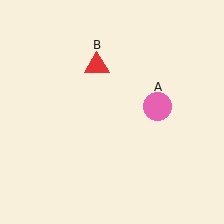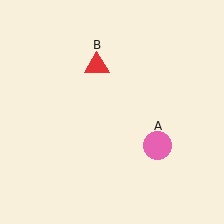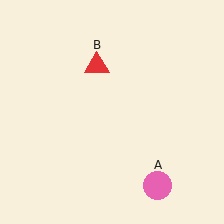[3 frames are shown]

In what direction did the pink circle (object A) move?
The pink circle (object A) moved down.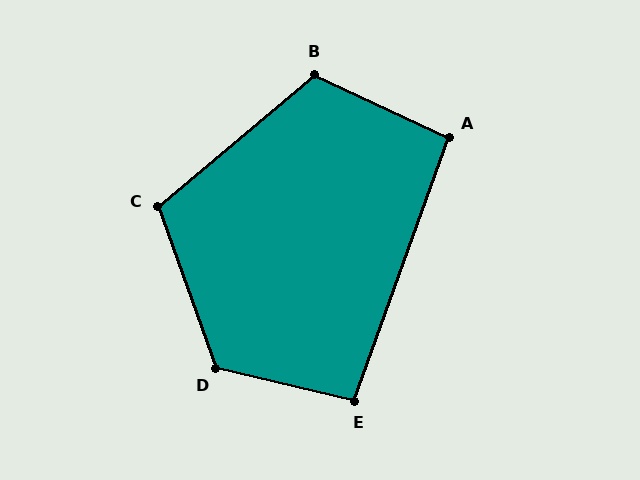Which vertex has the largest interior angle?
D, at approximately 123 degrees.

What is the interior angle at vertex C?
Approximately 110 degrees (obtuse).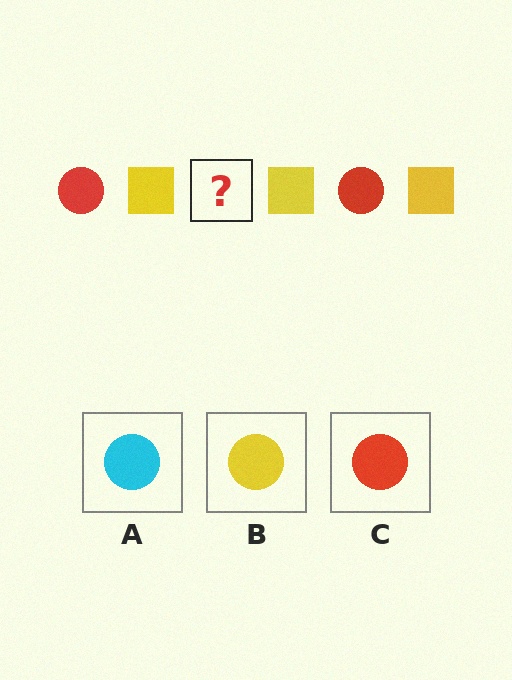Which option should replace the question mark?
Option C.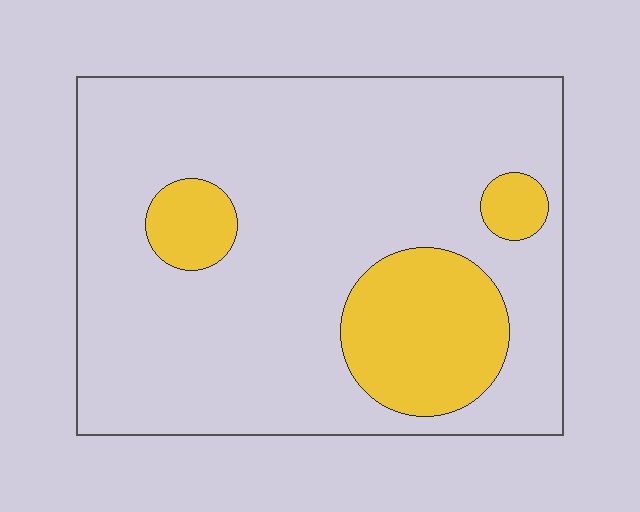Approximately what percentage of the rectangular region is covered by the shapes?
Approximately 20%.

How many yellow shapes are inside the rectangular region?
3.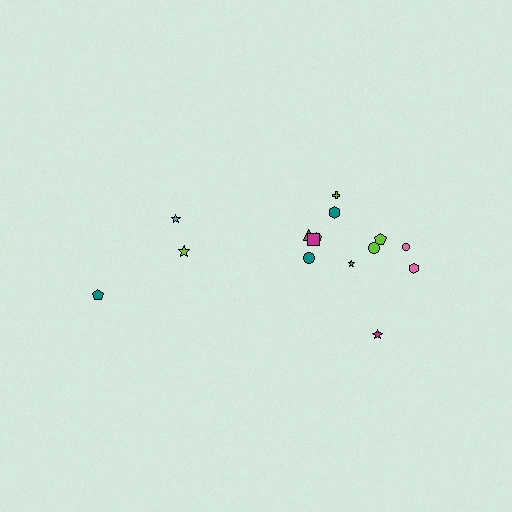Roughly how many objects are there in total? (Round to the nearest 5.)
Roughly 15 objects in total.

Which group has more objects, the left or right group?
The right group.